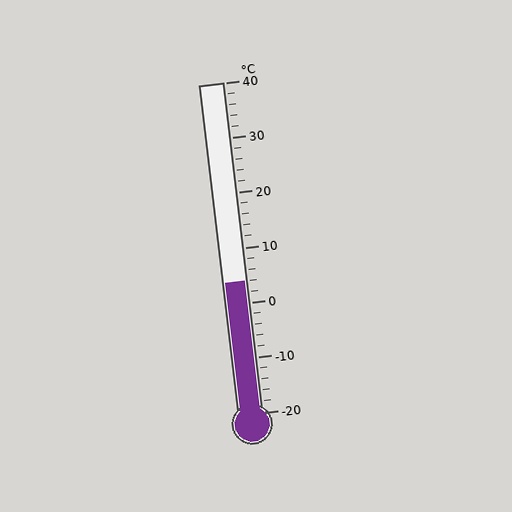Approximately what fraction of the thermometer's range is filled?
The thermometer is filled to approximately 40% of its range.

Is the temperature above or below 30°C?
The temperature is below 30°C.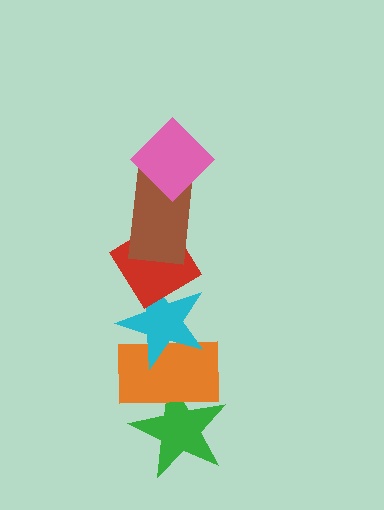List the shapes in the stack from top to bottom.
From top to bottom: the pink diamond, the brown rectangle, the red diamond, the cyan star, the orange rectangle, the green star.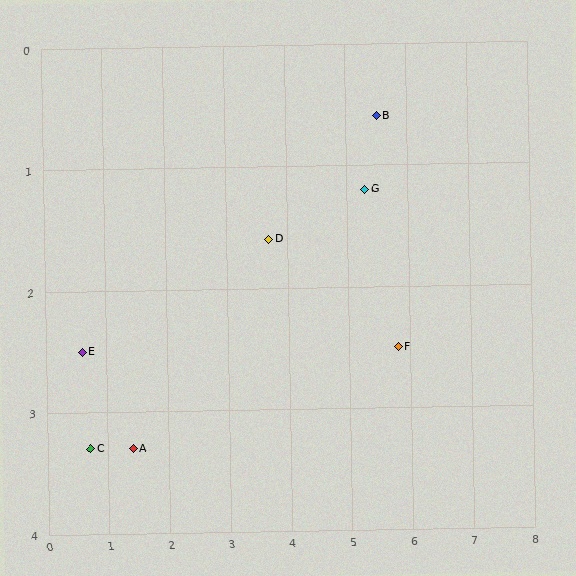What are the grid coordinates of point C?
Point C is at approximately (0.7, 3.3).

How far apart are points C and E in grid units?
Points C and E are about 0.8 grid units apart.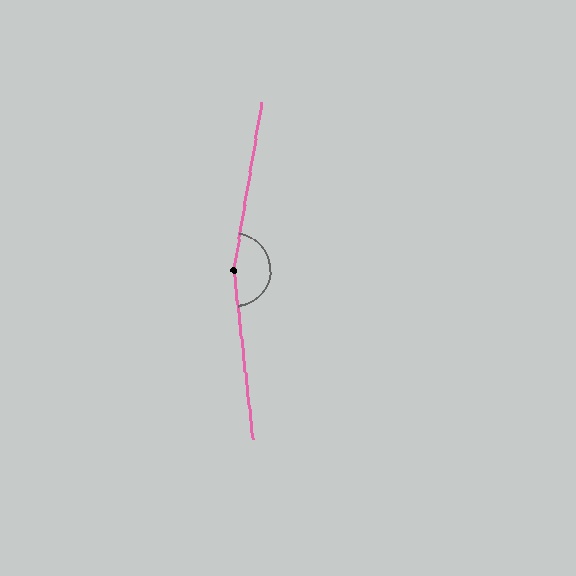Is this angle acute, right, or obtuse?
It is obtuse.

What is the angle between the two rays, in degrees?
Approximately 164 degrees.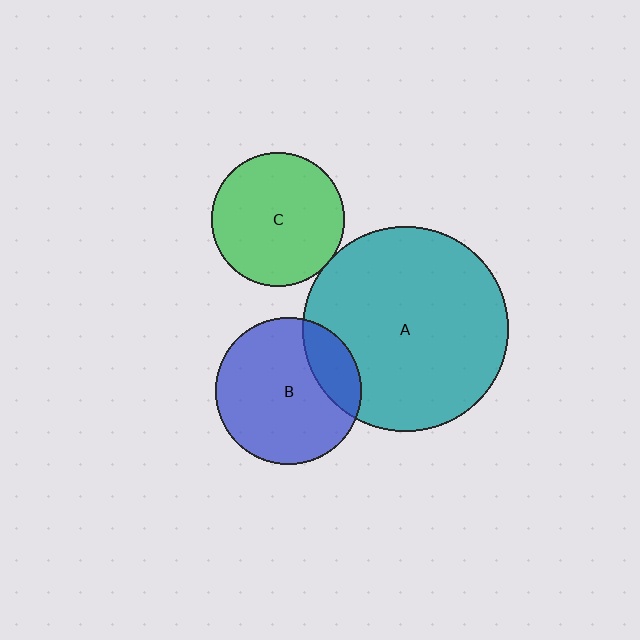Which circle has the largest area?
Circle A (teal).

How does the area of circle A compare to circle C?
Approximately 2.4 times.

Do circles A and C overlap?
Yes.